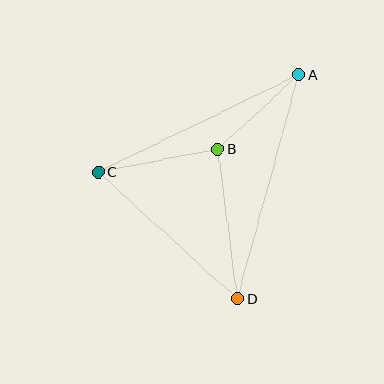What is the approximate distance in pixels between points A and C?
The distance between A and C is approximately 223 pixels.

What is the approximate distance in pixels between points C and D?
The distance between C and D is approximately 189 pixels.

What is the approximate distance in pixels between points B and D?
The distance between B and D is approximately 151 pixels.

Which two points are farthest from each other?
Points A and D are farthest from each other.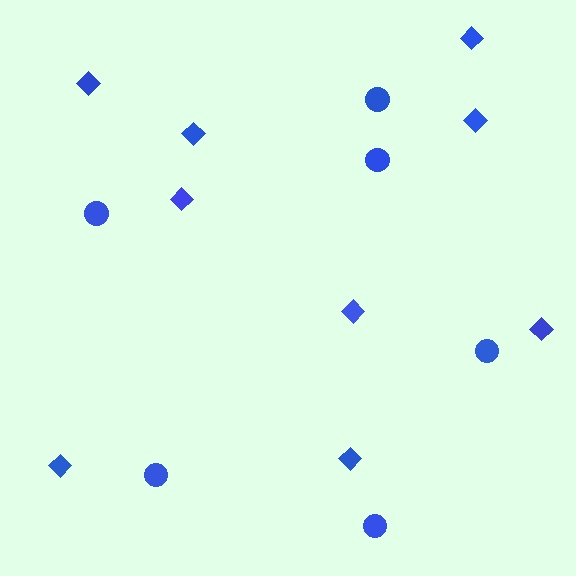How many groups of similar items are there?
There are 2 groups: one group of diamonds (9) and one group of circles (6).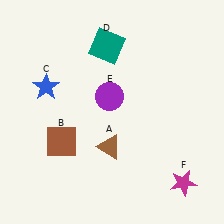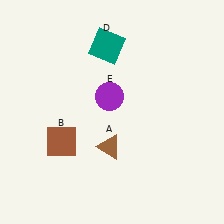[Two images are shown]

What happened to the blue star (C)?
The blue star (C) was removed in Image 2. It was in the top-left area of Image 1.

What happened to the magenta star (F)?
The magenta star (F) was removed in Image 2. It was in the bottom-right area of Image 1.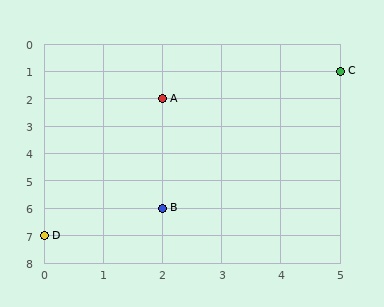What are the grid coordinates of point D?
Point D is at grid coordinates (0, 7).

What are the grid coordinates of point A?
Point A is at grid coordinates (2, 2).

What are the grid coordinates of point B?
Point B is at grid coordinates (2, 6).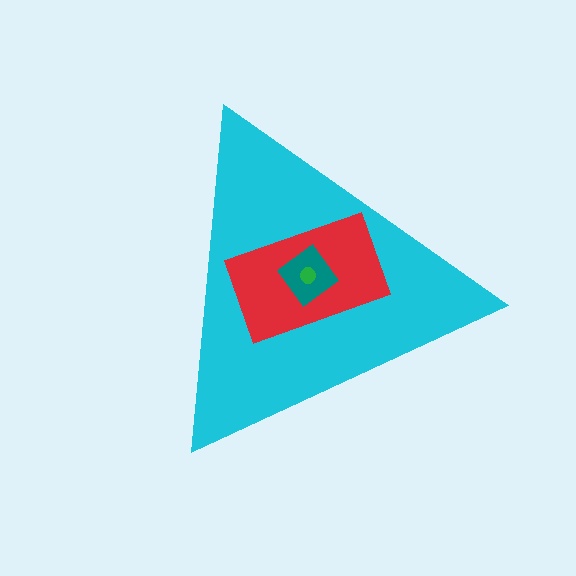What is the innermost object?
The green circle.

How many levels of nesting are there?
4.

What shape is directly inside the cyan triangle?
The red rectangle.